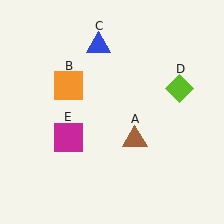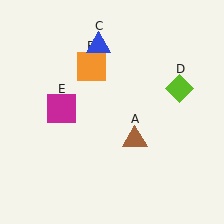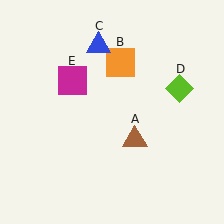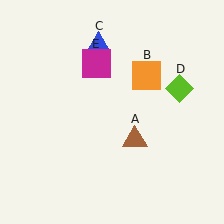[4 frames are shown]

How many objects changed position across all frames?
2 objects changed position: orange square (object B), magenta square (object E).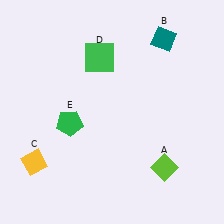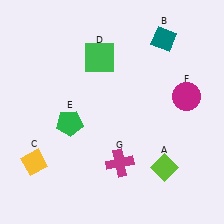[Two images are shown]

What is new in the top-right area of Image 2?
A magenta circle (F) was added in the top-right area of Image 2.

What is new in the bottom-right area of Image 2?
A magenta cross (G) was added in the bottom-right area of Image 2.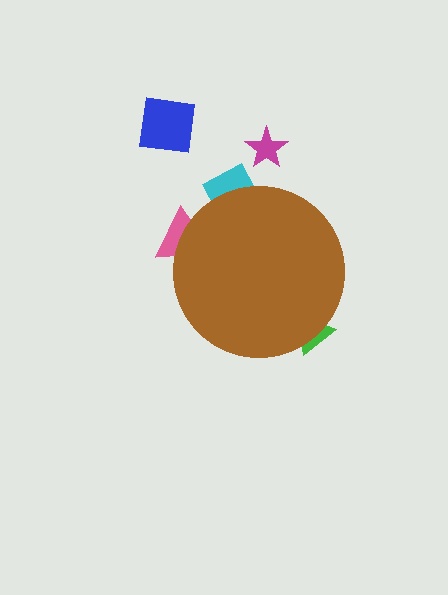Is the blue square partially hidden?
No, the blue square is fully visible.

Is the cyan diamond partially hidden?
Yes, the cyan diamond is partially hidden behind the brown circle.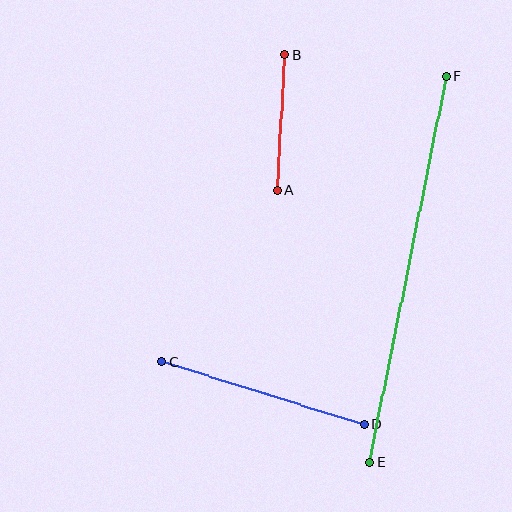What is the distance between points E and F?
The distance is approximately 394 pixels.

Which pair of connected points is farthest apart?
Points E and F are farthest apart.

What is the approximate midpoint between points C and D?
The midpoint is at approximately (263, 393) pixels.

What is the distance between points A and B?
The distance is approximately 136 pixels.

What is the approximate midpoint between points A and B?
The midpoint is at approximately (281, 123) pixels.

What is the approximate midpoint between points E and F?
The midpoint is at approximately (408, 270) pixels.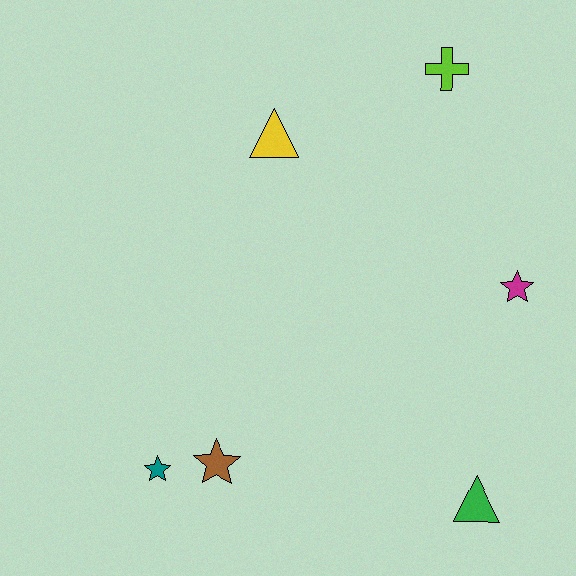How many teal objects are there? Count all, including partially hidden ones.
There is 1 teal object.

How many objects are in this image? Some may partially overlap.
There are 6 objects.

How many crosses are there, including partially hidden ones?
There is 1 cross.